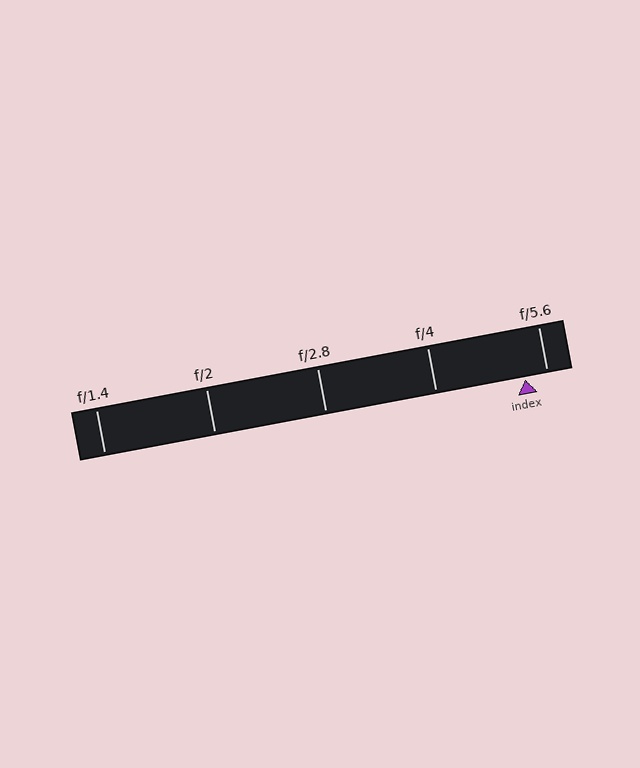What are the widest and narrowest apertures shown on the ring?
The widest aperture shown is f/1.4 and the narrowest is f/5.6.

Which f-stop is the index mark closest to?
The index mark is closest to f/5.6.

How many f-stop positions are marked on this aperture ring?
There are 5 f-stop positions marked.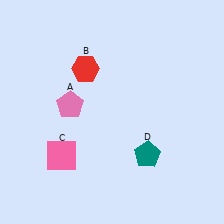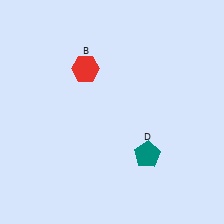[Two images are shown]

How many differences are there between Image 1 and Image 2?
There are 2 differences between the two images.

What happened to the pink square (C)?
The pink square (C) was removed in Image 2. It was in the bottom-left area of Image 1.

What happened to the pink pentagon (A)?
The pink pentagon (A) was removed in Image 2. It was in the top-left area of Image 1.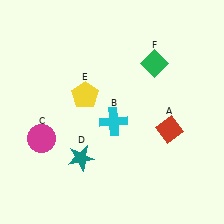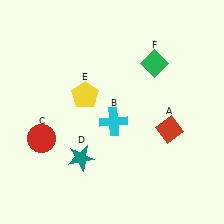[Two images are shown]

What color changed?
The circle (C) changed from magenta in Image 1 to red in Image 2.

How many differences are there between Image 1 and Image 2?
There is 1 difference between the two images.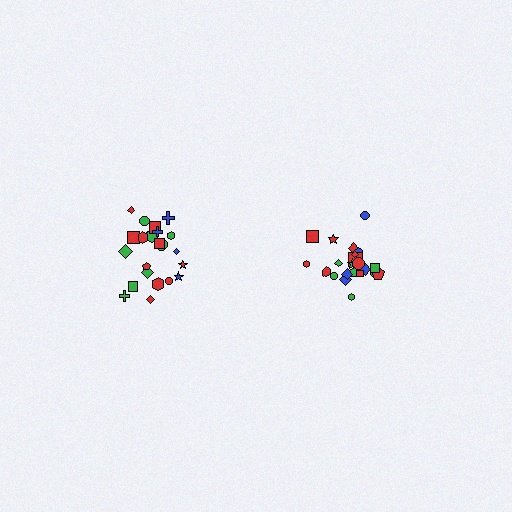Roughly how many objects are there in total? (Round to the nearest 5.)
Roughly 45 objects in total.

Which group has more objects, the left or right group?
The left group.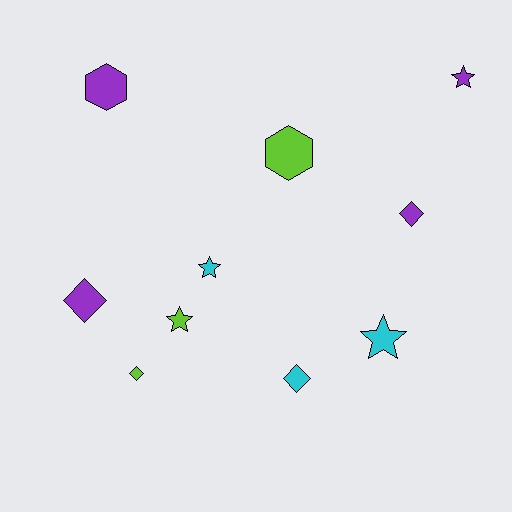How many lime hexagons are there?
There is 1 lime hexagon.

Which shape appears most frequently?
Star, with 4 objects.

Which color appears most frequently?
Purple, with 4 objects.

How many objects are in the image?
There are 10 objects.